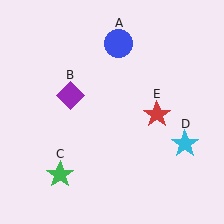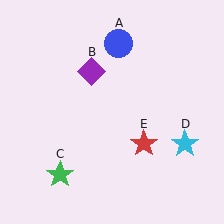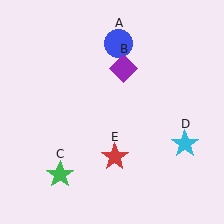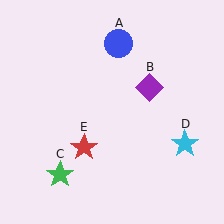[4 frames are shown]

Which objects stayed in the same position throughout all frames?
Blue circle (object A) and green star (object C) and cyan star (object D) remained stationary.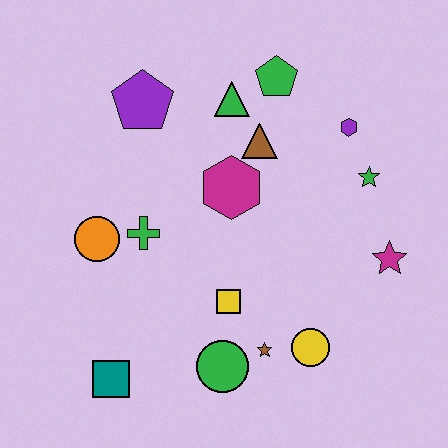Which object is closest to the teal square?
The green circle is closest to the teal square.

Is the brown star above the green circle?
Yes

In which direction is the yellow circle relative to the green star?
The yellow circle is below the green star.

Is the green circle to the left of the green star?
Yes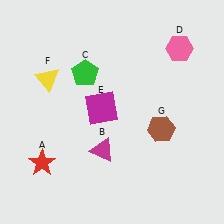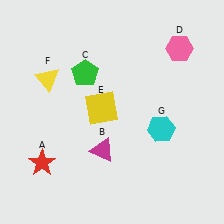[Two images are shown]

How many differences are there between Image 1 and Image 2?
There are 2 differences between the two images.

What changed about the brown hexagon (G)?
In Image 1, G is brown. In Image 2, it changed to cyan.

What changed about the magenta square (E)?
In Image 1, E is magenta. In Image 2, it changed to yellow.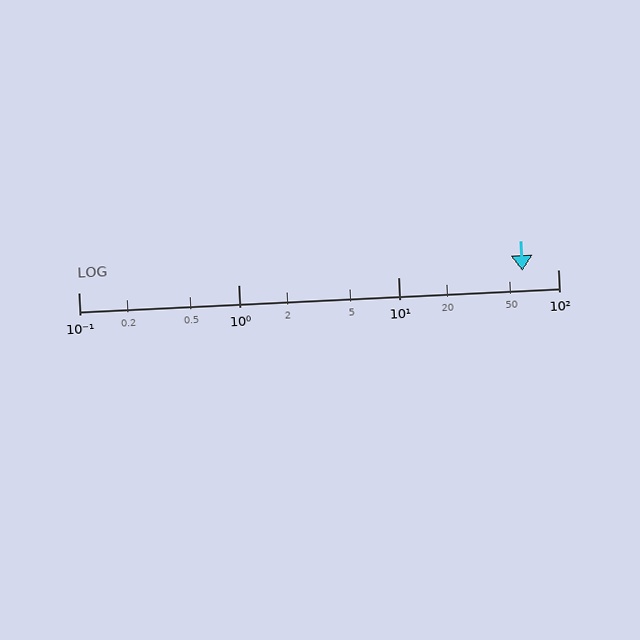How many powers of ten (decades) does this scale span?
The scale spans 3 decades, from 0.1 to 100.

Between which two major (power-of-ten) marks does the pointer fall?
The pointer is between 10 and 100.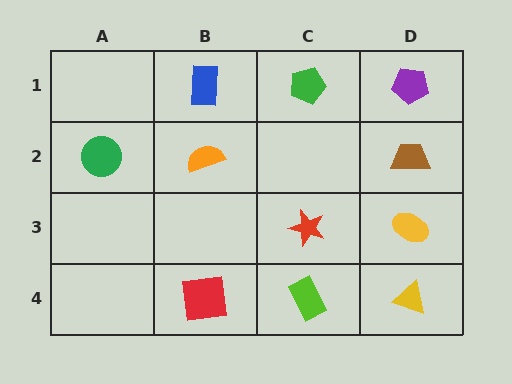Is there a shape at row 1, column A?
No, that cell is empty.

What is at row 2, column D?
A brown trapezoid.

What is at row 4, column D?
A yellow triangle.